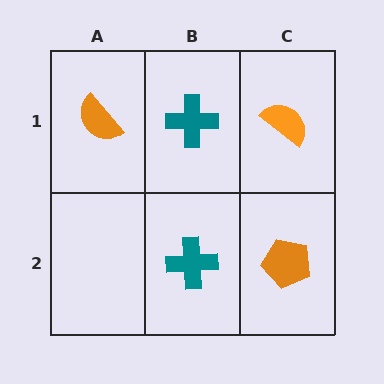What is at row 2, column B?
A teal cross.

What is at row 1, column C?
An orange semicircle.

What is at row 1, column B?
A teal cross.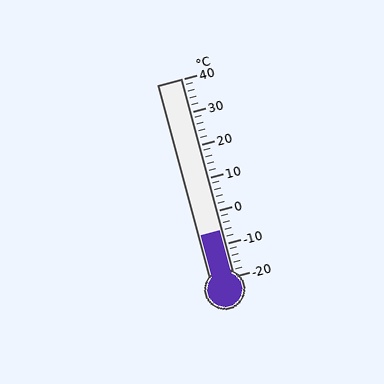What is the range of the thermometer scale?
The thermometer scale ranges from -20°C to 40°C.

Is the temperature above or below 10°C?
The temperature is below 10°C.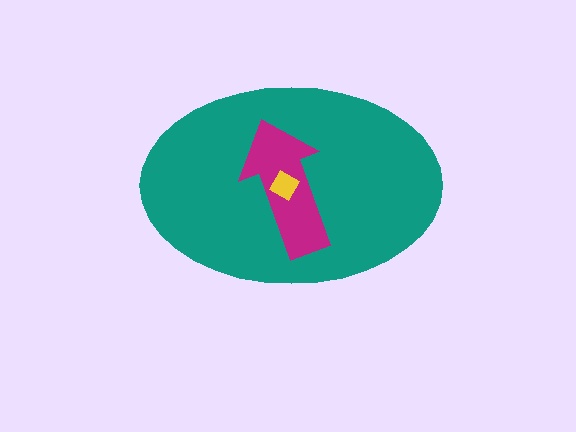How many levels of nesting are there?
3.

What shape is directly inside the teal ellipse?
The magenta arrow.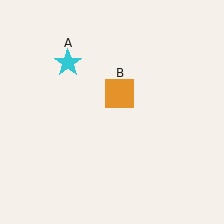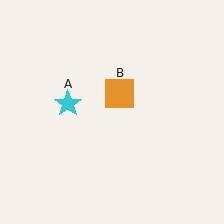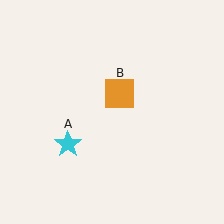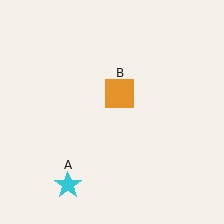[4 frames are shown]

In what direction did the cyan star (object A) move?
The cyan star (object A) moved down.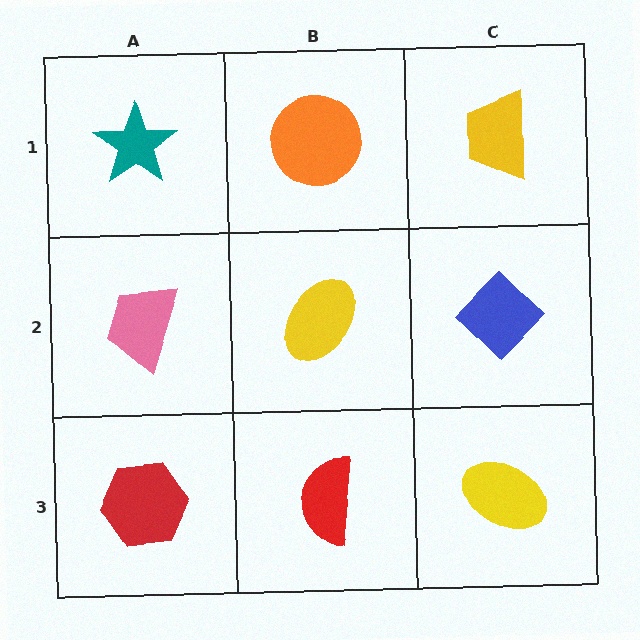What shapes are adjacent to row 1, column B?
A yellow ellipse (row 2, column B), a teal star (row 1, column A), a yellow trapezoid (row 1, column C).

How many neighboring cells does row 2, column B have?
4.